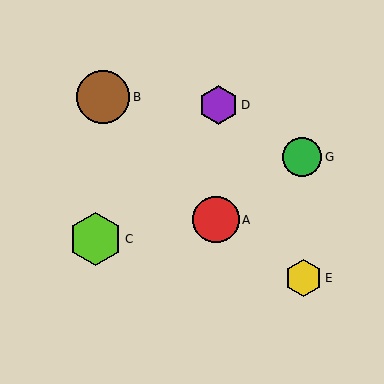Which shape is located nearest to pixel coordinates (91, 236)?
The lime hexagon (labeled C) at (95, 239) is nearest to that location.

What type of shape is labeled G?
Shape G is a green circle.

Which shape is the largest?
The brown circle (labeled B) is the largest.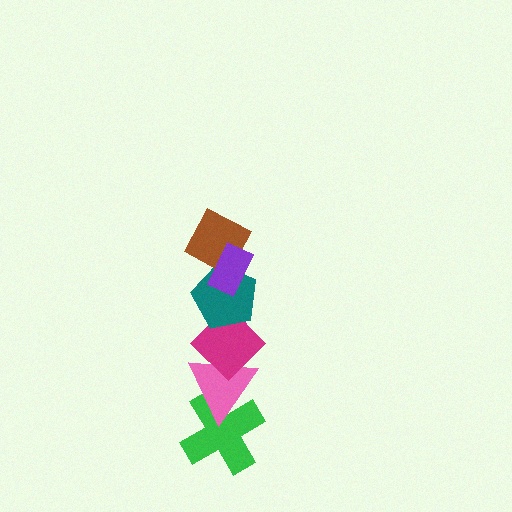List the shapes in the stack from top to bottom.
From top to bottom: the purple rectangle, the brown diamond, the teal pentagon, the magenta diamond, the pink triangle, the green cross.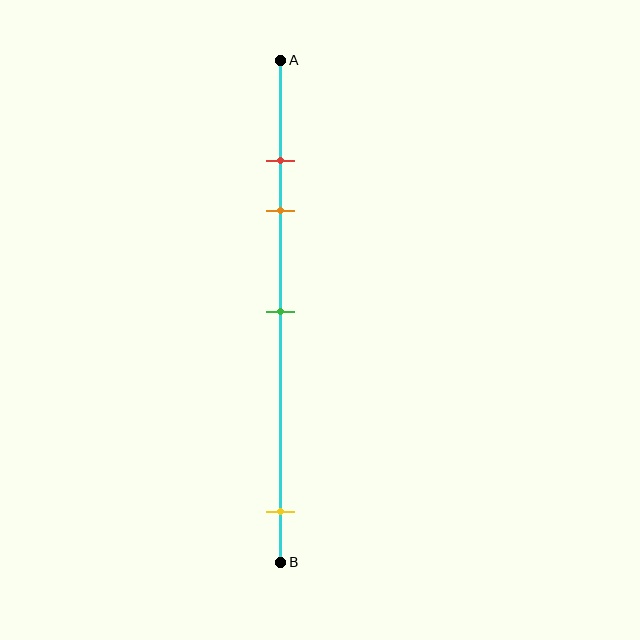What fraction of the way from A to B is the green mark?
The green mark is approximately 50% (0.5) of the way from A to B.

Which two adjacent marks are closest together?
The red and orange marks are the closest adjacent pair.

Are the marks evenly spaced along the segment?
No, the marks are not evenly spaced.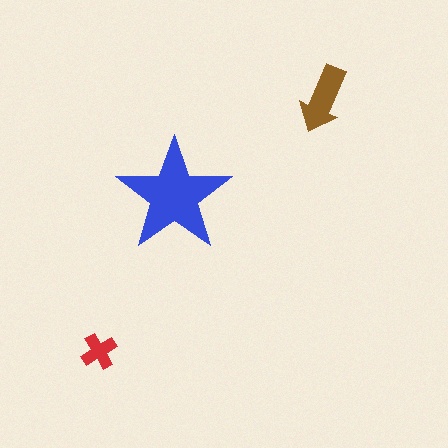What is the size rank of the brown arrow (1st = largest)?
2nd.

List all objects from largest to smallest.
The blue star, the brown arrow, the red cross.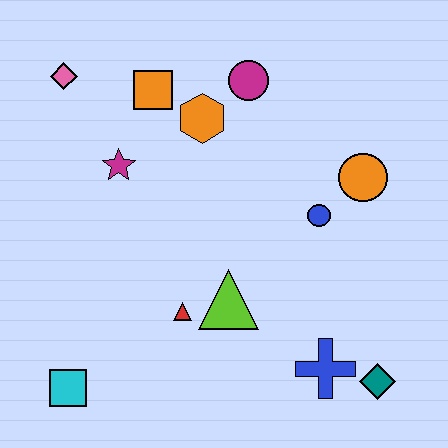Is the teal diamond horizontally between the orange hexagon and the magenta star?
No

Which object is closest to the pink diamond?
The orange square is closest to the pink diamond.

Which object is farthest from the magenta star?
The teal diamond is farthest from the magenta star.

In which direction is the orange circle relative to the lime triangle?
The orange circle is to the right of the lime triangle.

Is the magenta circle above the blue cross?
Yes